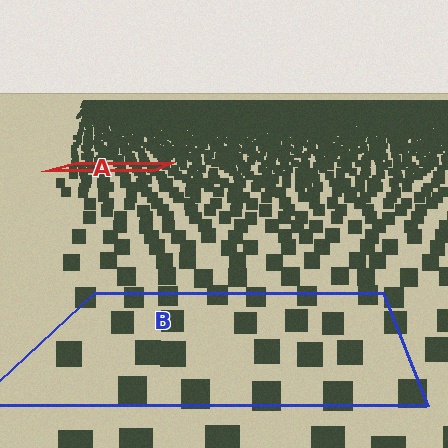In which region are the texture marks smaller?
The texture marks are smaller in region A, because it is farther away.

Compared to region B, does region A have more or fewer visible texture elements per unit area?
Region A has more texture elements per unit area — they are packed more densely because it is farther away.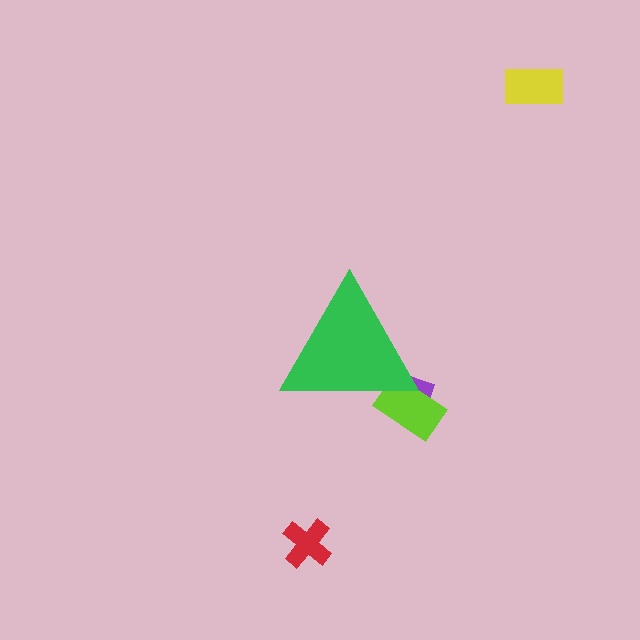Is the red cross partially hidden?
No, the red cross is fully visible.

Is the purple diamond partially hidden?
Yes, the purple diamond is partially hidden behind the green triangle.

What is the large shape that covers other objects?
A green triangle.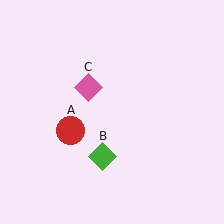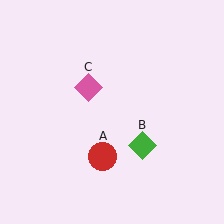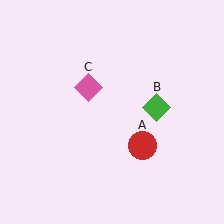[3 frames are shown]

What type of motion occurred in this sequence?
The red circle (object A), green diamond (object B) rotated counterclockwise around the center of the scene.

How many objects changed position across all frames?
2 objects changed position: red circle (object A), green diamond (object B).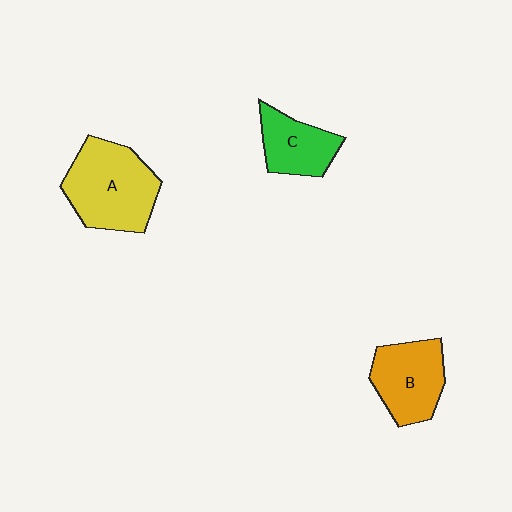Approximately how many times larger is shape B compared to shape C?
Approximately 1.3 times.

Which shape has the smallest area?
Shape C (green).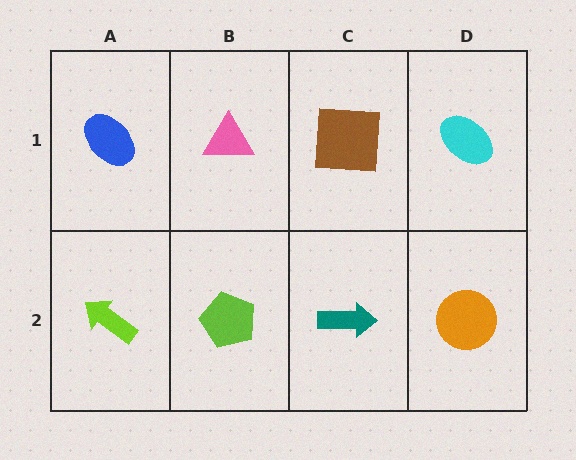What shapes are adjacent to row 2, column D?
A cyan ellipse (row 1, column D), a teal arrow (row 2, column C).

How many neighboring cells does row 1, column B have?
3.